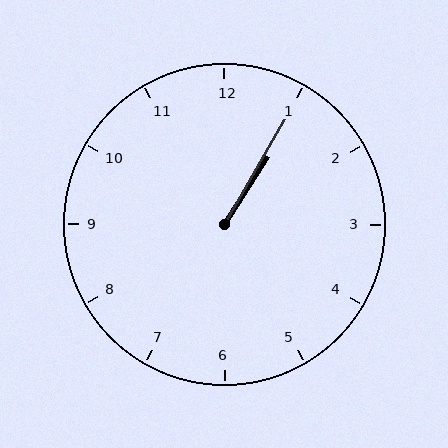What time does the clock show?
1:05.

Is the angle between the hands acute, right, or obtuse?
It is acute.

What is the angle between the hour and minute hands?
Approximately 2 degrees.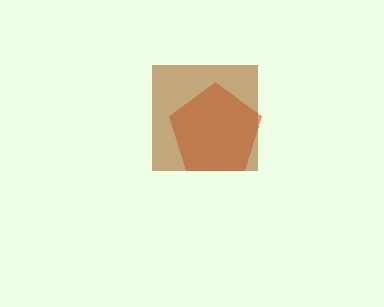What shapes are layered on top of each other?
The layered shapes are: a red pentagon, a brown square.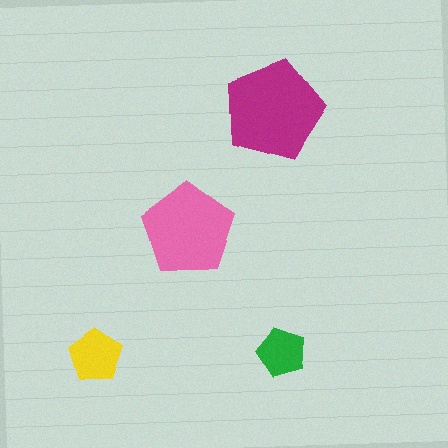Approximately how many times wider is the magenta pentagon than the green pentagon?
About 2 times wider.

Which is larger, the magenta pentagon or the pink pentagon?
The magenta one.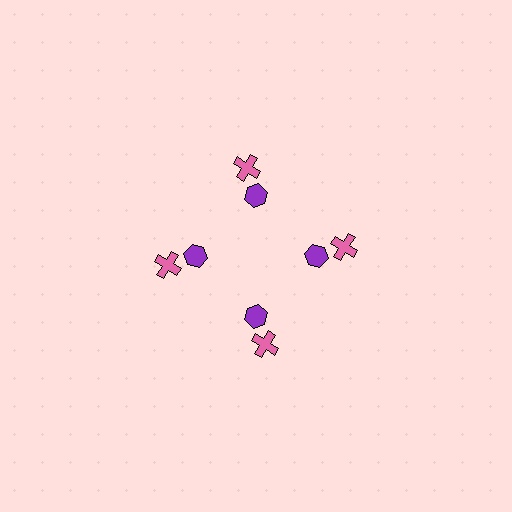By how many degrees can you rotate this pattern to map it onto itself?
The pattern maps onto itself every 90 degrees of rotation.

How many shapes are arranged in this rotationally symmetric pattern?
There are 8 shapes, arranged in 4 groups of 2.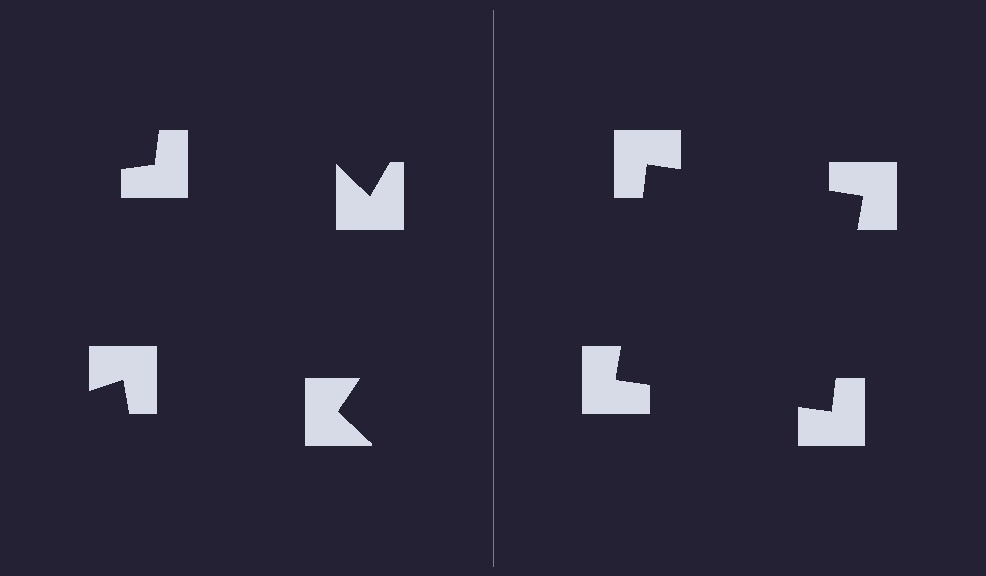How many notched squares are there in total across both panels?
8 — 4 on each side.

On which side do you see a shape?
An illusory square appears on the right side. On the left side the wedge cuts are rotated, so no coherent shape forms.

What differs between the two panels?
The notched squares are positioned identically on both sides; only the wedge orientations differ. On the right they align to a square; on the left they are misaligned.